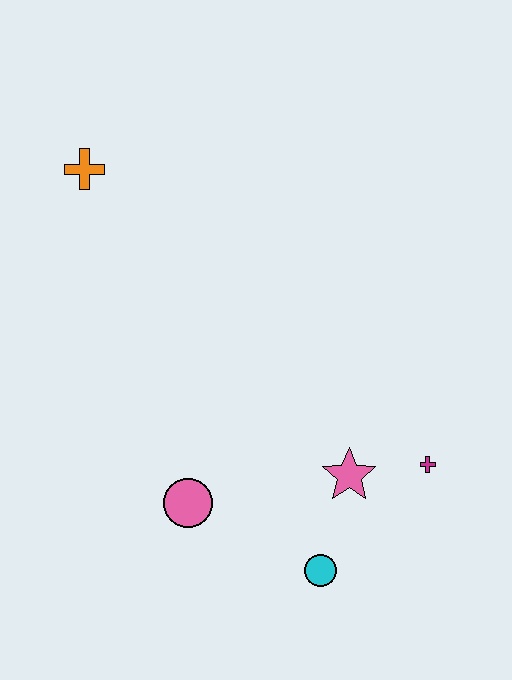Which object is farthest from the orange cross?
The cyan circle is farthest from the orange cross.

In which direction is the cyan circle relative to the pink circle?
The cyan circle is to the right of the pink circle.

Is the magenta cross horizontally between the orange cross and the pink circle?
No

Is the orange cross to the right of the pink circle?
No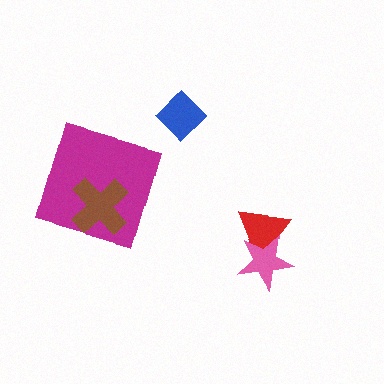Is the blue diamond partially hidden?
No, no other shape covers it.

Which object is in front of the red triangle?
The pink star is in front of the red triangle.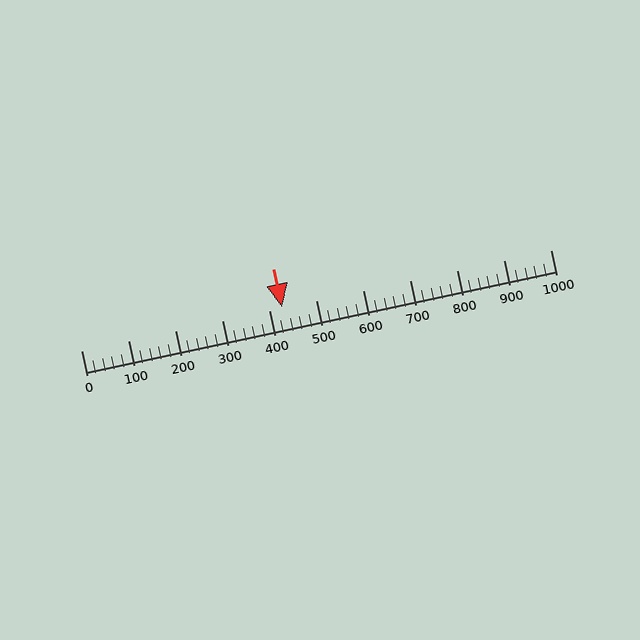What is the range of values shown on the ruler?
The ruler shows values from 0 to 1000.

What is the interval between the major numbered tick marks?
The major tick marks are spaced 100 units apart.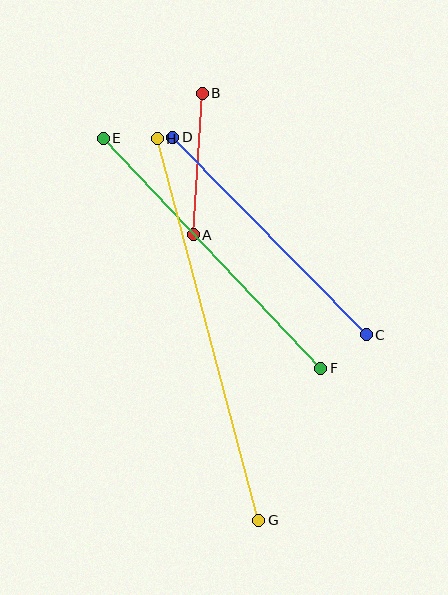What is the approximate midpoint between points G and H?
The midpoint is at approximately (208, 330) pixels.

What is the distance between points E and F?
The distance is approximately 317 pixels.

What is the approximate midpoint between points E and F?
The midpoint is at approximately (212, 253) pixels.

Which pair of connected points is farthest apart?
Points G and H are farthest apart.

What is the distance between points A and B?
The distance is approximately 141 pixels.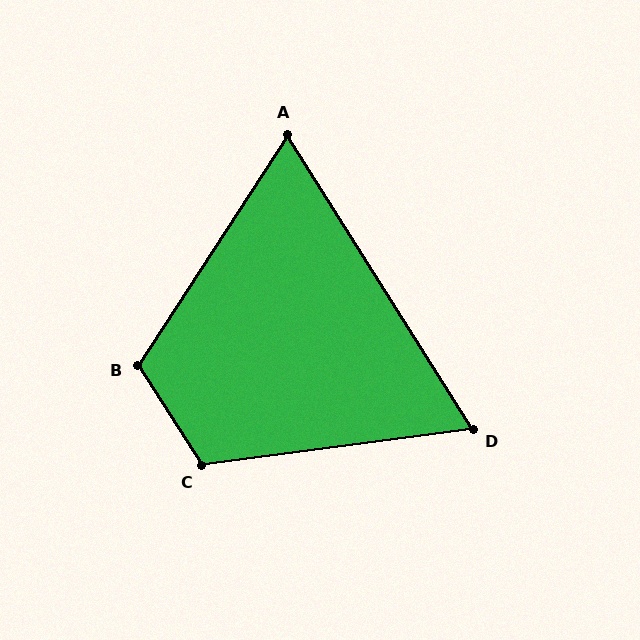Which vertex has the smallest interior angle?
A, at approximately 65 degrees.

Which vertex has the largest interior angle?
C, at approximately 115 degrees.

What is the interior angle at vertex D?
Approximately 65 degrees (acute).